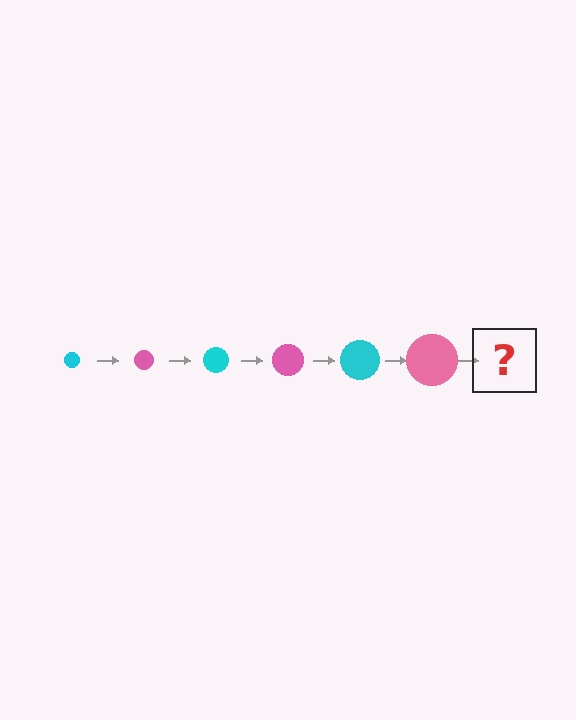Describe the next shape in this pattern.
It should be a cyan circle, larger than the previous one.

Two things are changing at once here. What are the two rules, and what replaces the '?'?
The two rules are that the circle grows larger each step and the color cycles through cyan and pink. The '?' should be a cyan circle, larger than the previous one.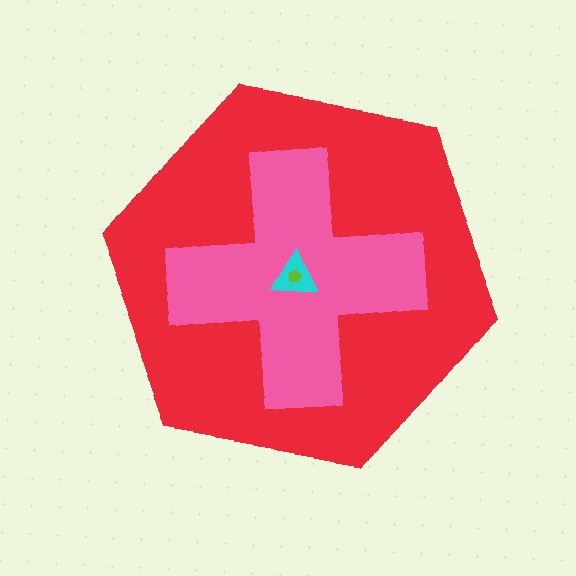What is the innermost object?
The lime pentagon.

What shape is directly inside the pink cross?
The cyan triangle.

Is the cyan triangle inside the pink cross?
Yes.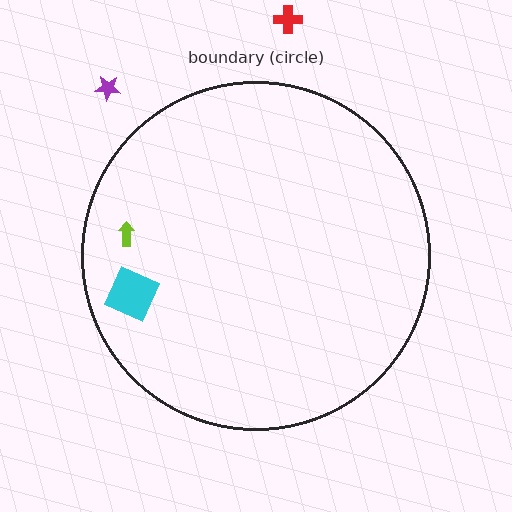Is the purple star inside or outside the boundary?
Outside.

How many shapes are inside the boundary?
2 inside, 2 outside.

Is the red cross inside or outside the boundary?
Outside.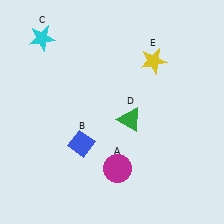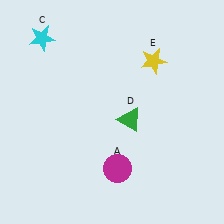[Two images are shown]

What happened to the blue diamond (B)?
The blue diamond (B) was removed in Image 2. It was in the bottom-left area of Image 1.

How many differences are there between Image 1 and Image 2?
There is 1 difference between the two images.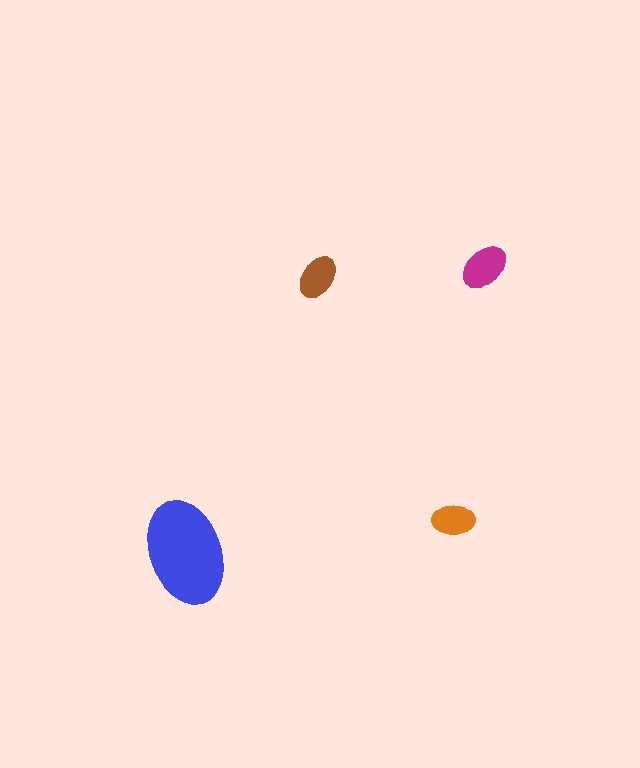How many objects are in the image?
There are 4 objects in the image.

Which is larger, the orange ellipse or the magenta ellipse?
The magenta one.